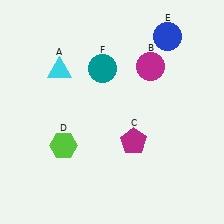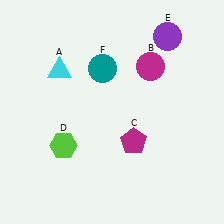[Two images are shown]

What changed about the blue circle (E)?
In Image 1, E is blue. In Image 2, it changed to purple.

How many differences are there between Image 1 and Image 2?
There is 1 difference between the two images.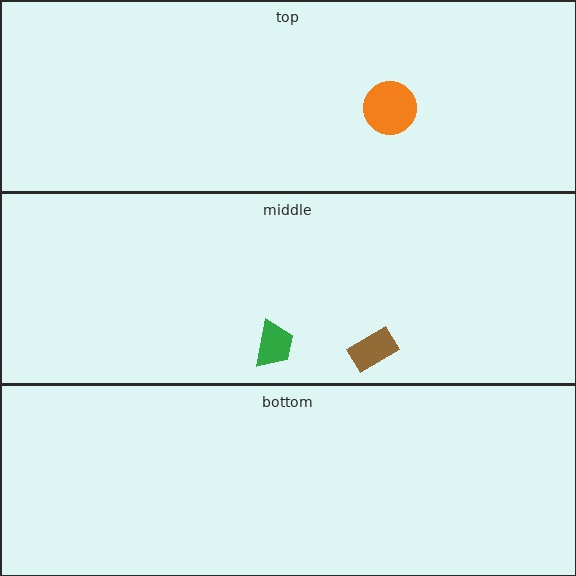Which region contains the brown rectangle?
The middle region.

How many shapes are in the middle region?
2.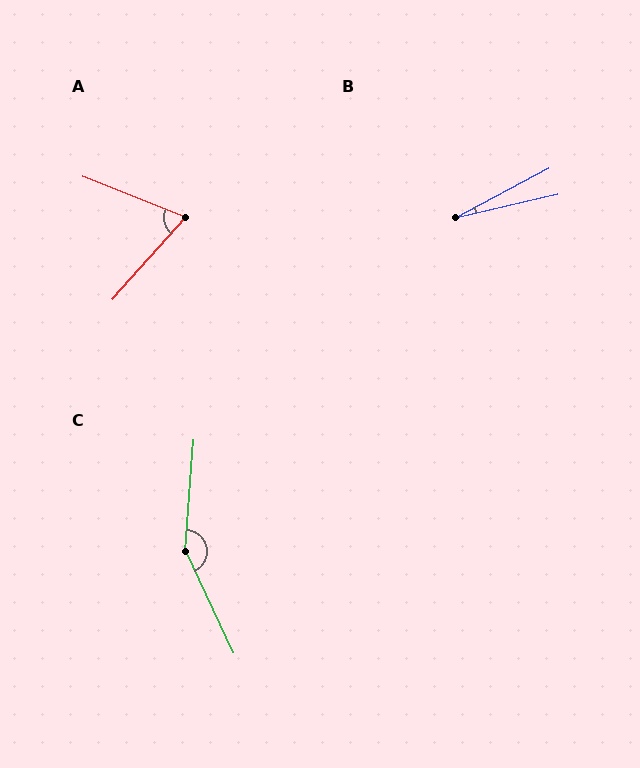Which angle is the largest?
C, at approximately 151 degrees.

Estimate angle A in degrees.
Approximately 70 degrees.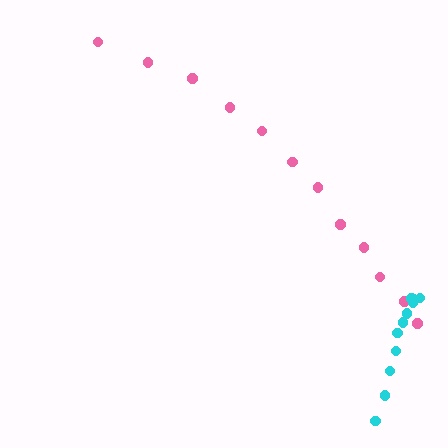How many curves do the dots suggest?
There are 2 distinct paths.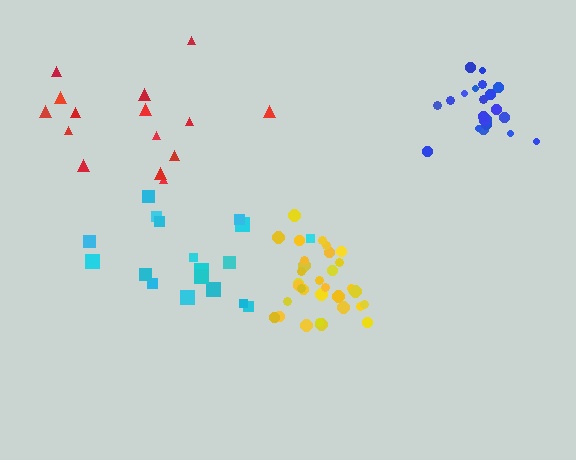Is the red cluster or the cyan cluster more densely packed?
Cyan.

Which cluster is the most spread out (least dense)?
Red.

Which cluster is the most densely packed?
Yellow.